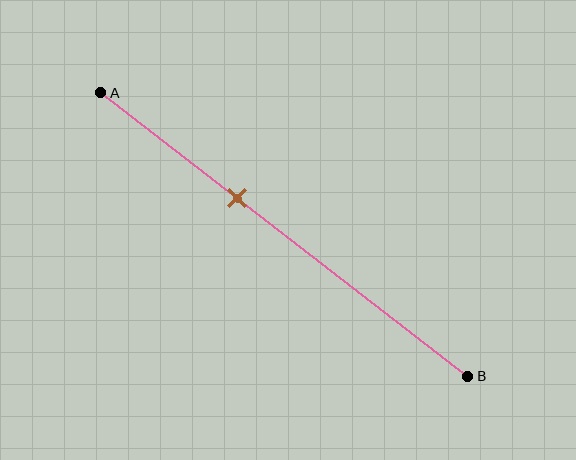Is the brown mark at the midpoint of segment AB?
No, the mark is at about 35% from A, not at the 50% midpoint.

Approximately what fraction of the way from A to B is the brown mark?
The brown mark is approximately 35% of the way from A to B.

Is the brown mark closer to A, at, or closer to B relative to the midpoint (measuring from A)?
The brown mark is closer to point A than the midpoint of segment AB.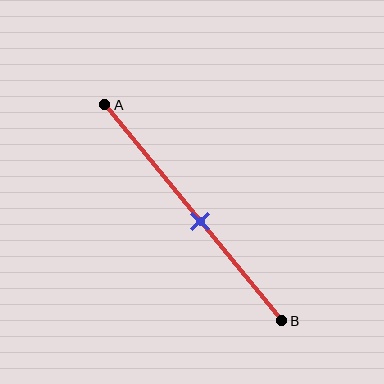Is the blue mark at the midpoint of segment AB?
No, the mark is at about 55% from A, not at the 50% midpoint.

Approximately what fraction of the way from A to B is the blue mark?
The blue mark is approximately 55% of the way from A to B.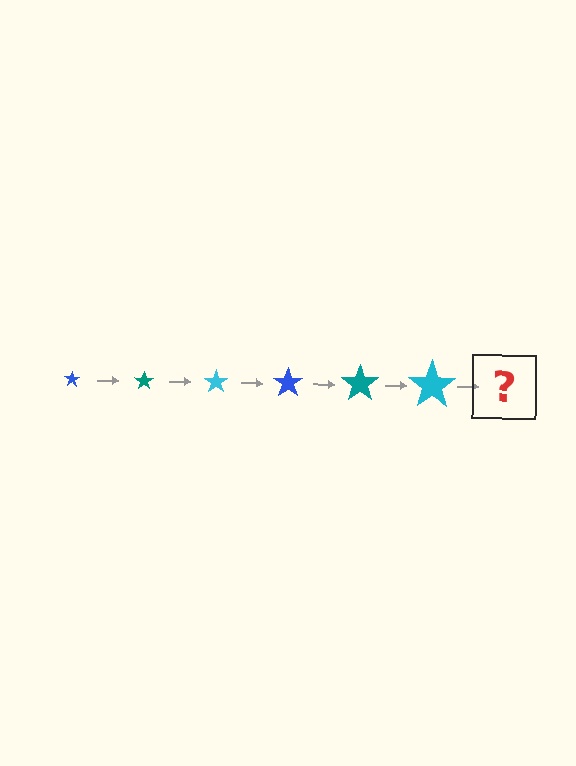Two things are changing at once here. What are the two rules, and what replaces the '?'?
The two rules are that the star grows larger each step and the color cycles through blue, teal, and cyan. The '?' should be a blue star, larger than the previous one.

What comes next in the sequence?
The next element should be a blue star, larger than the previous one.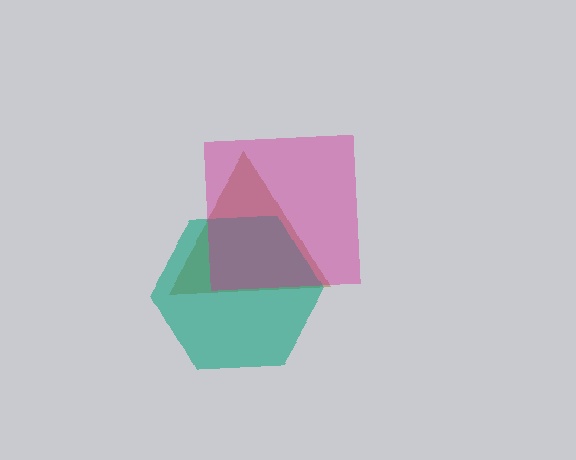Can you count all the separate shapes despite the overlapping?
Yes, there are 3 separate shapes.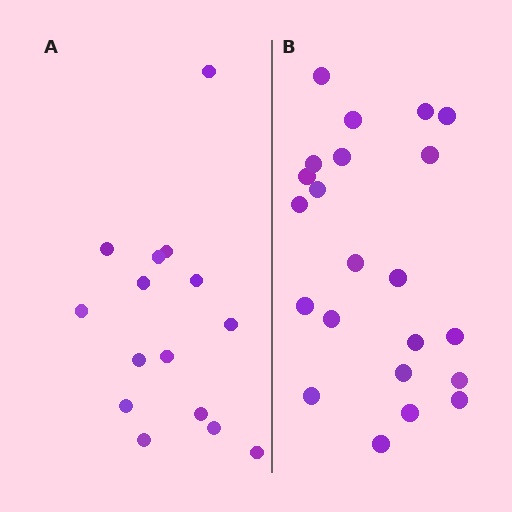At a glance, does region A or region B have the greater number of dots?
Region B (the right region) has more dots.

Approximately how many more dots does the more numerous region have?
Region B has roughly 8 or so more dots than region A.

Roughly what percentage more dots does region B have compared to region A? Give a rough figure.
About 45% more.